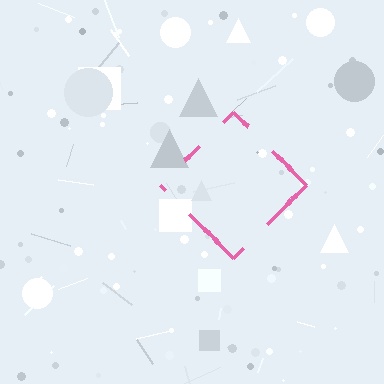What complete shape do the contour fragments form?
The contour fragments form a diamond.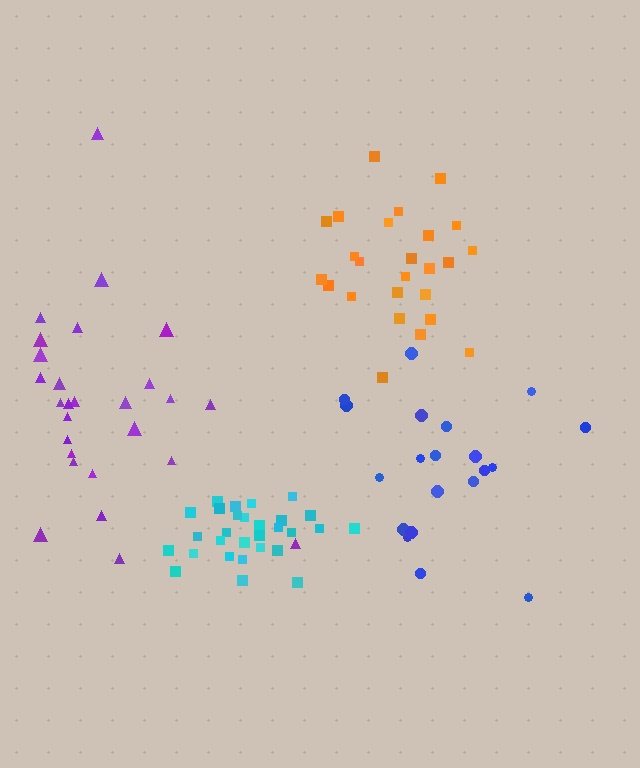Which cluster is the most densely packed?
Cyan.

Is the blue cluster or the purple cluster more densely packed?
Blue.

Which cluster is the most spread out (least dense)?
Purple.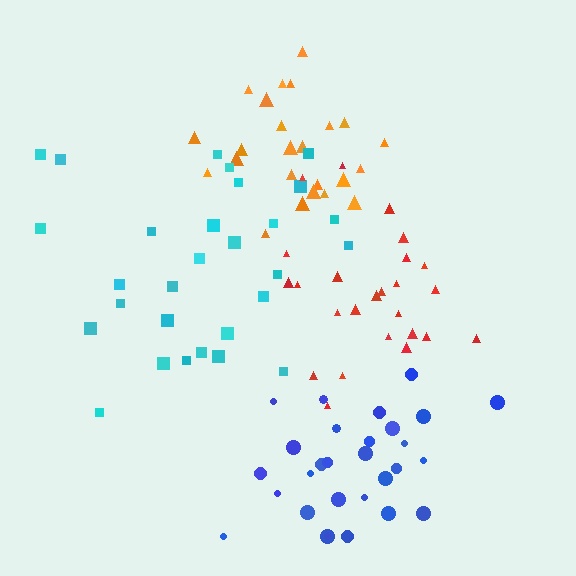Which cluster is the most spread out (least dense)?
Cyan.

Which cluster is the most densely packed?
Orange.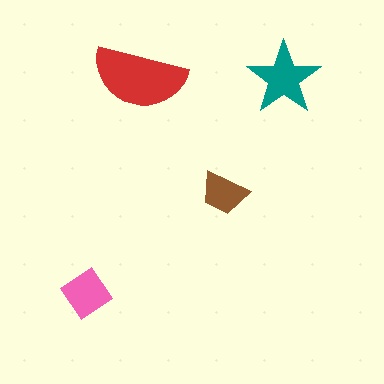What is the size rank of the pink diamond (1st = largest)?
3rd.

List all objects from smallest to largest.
The brown trapezoid, the pink diamond, the teal star, the red semicircle.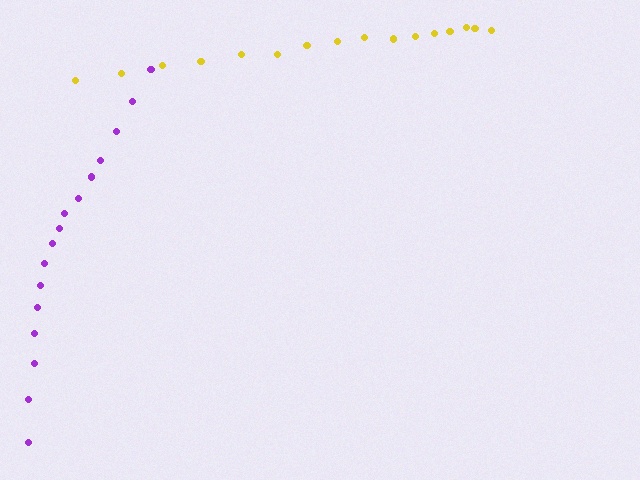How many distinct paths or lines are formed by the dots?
There are 2 distinct paths.